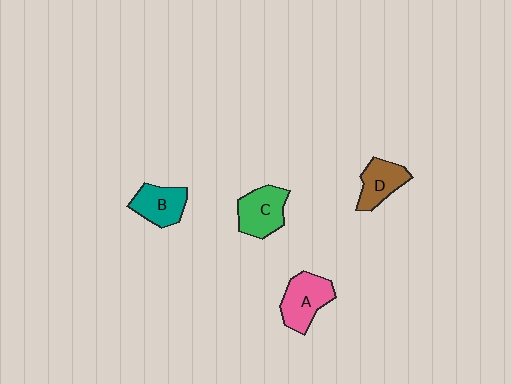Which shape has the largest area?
Shape A (pink).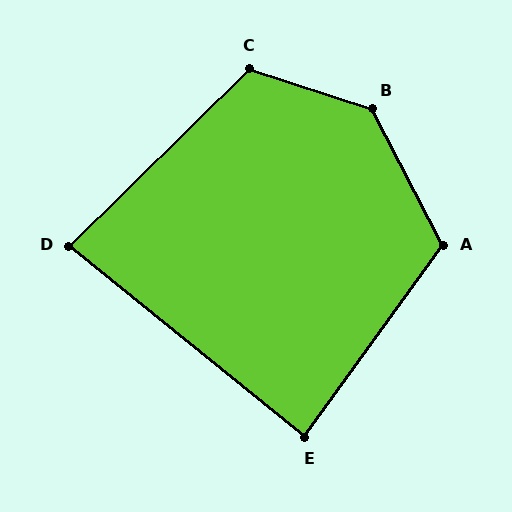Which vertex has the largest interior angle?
B, at approximately 136 degrees.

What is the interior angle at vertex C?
Approximately 117 degrees (obtuse).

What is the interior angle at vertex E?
Approximately 87 degrees (approximately right).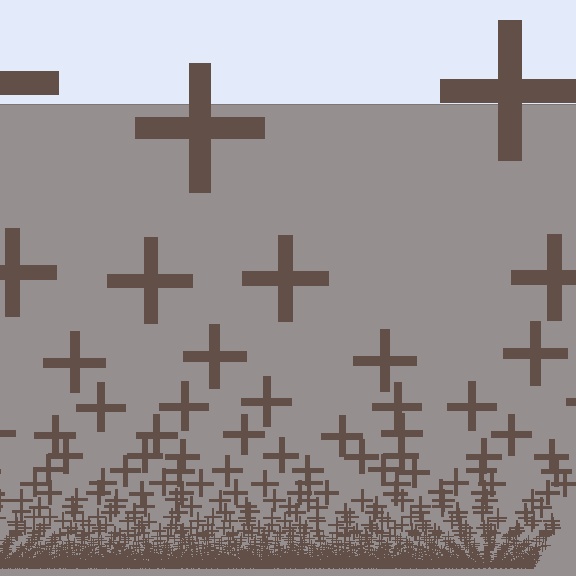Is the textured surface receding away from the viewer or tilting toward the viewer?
The surface appears to tilt toward the viewer. Texture elements get larger and sparser toward the top.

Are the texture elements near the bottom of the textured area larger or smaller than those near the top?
Smaller. The gradient is inverted — elements near the bottom are smaller and denser.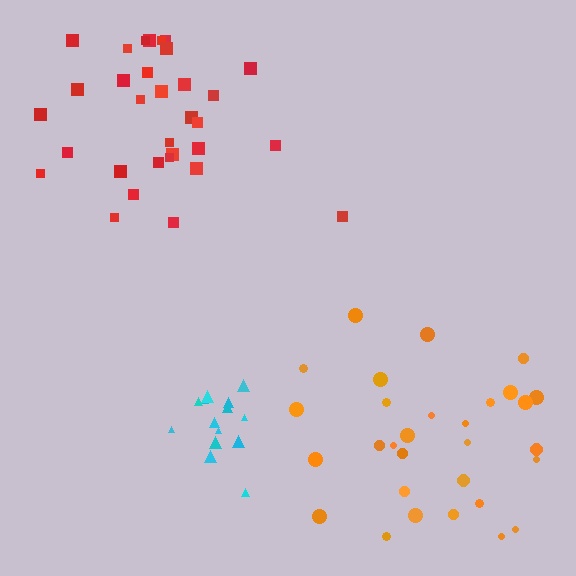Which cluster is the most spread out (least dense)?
Orange.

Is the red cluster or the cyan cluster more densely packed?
Cyan.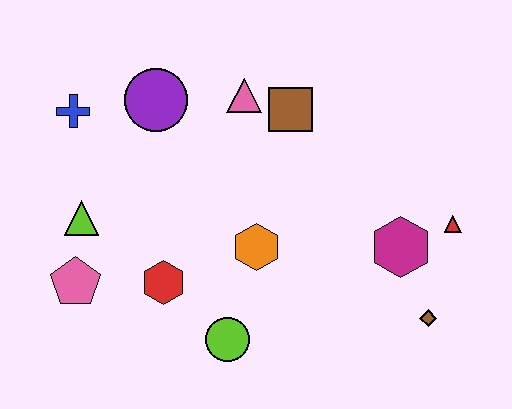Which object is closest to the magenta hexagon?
The red triangle is closest to the magenta hexagon.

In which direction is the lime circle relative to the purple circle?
The lime circle is below the purple circle.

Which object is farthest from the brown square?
The pink pentagon is farthest from the brown square.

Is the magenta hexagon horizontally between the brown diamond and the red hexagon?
Yes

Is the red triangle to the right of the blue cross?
Yes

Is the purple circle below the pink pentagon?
No